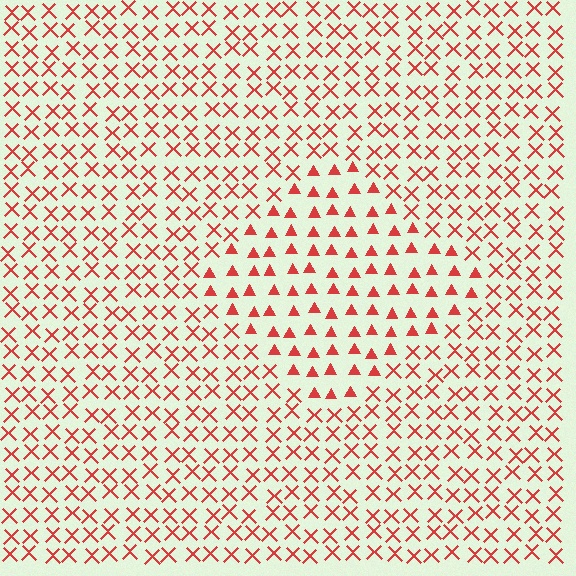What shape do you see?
I see a diamond.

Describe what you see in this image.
The image is filled with small red elements arranged in a uniform grid. A diamond-shaped region contains triangles, while the surrounding area contains X marks. The boundary is defined purely by the change in element shape.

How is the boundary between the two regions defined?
The boundary is defined by a change in element shape: triangles inside vs. X marks outside. All elements share the same color and spacing.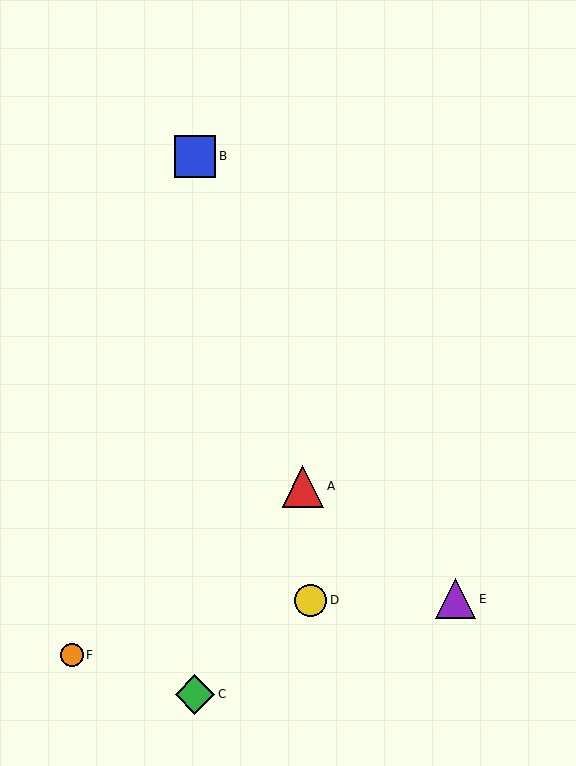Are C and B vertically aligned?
Yes, both are at x≈195.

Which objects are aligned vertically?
Objects B, C are aligned vertically.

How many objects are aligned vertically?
2 objects (B, C) are aligned vertically.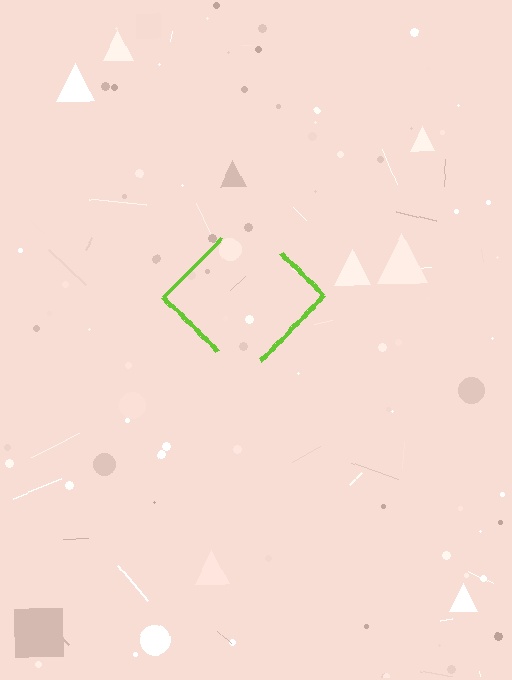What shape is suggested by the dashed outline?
The dashed outline suggests a diamond.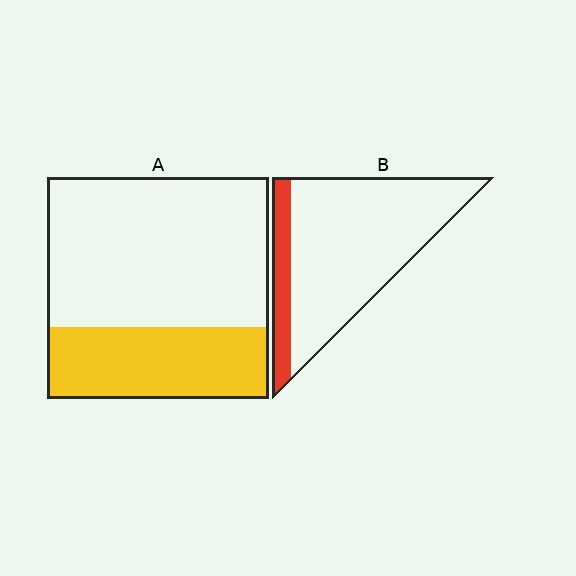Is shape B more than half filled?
No.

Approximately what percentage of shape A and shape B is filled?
A is approximately 30% and B is approximately 15%.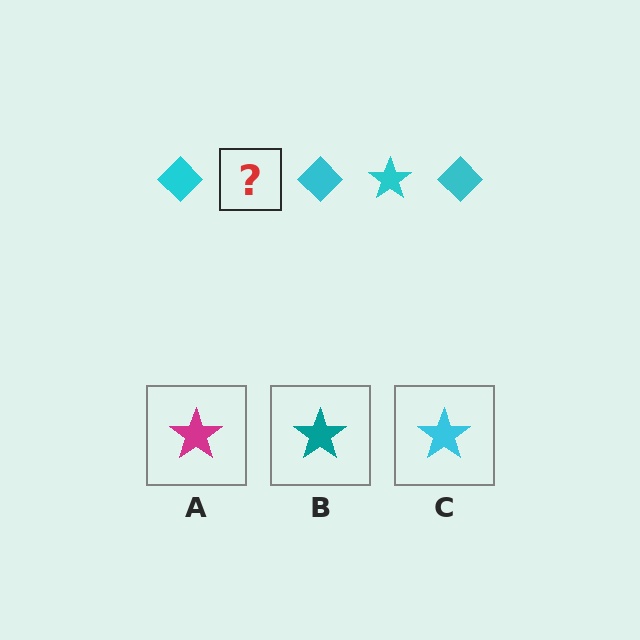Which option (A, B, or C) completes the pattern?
C.